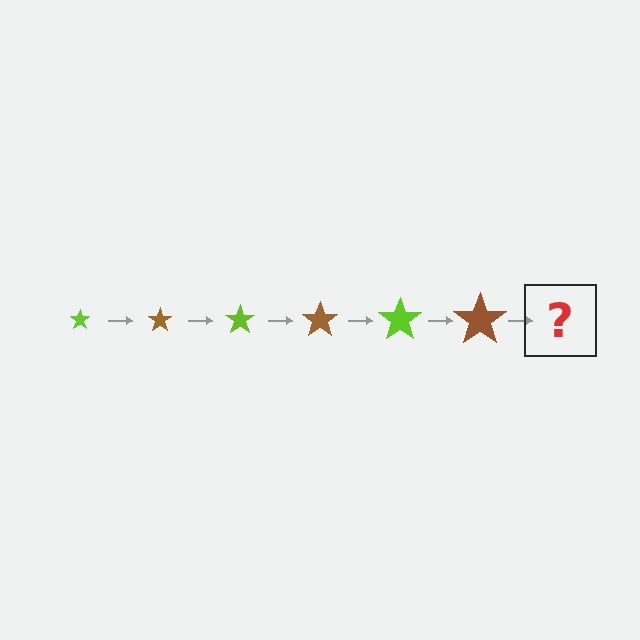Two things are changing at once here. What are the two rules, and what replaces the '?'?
The two rules are that the star grows larger each step and the color cycles through lime and brown. The '?' should be a lime star, larger than the previous one.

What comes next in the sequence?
The next element should be a lime star, larger than the previous one.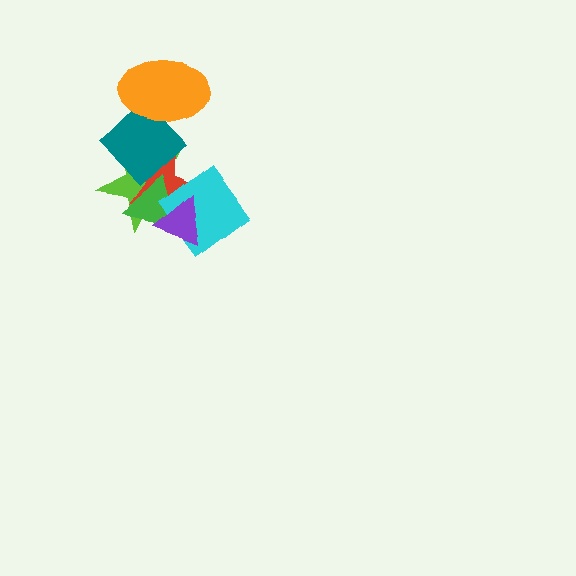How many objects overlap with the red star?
5 objects overlap with the red star.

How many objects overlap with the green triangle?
5 objects overlap with the green triangle.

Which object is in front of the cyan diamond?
The purple triangle is in front of the cyan diamond.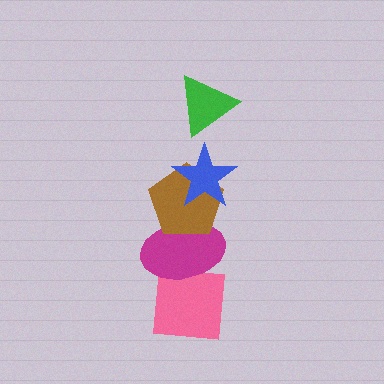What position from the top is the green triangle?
The green triangle is 1st from the top.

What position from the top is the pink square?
The pink square is 5th from the top.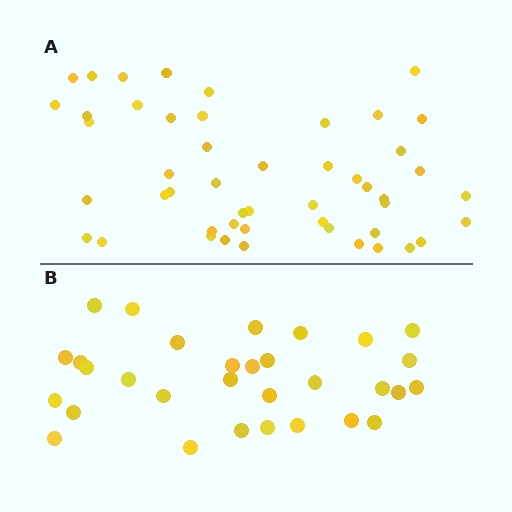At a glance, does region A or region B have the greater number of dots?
Region A (the top region) has more dots.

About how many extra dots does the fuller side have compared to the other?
Region A has approximately 20 more dots than region B.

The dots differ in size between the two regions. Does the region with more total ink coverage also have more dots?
No. Region B has more total ink coverage because its dots are larger, but region A actually contains more individual dots. Total area can be misleading — the number of items is what matters here.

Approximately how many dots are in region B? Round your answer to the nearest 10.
About 30 dots. (The exact count is 31, which rounds to 30.)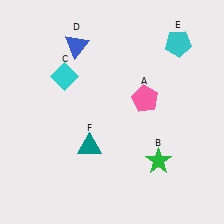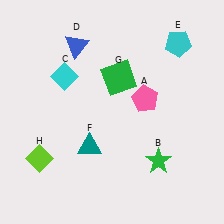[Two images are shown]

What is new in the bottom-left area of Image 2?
A lime diamond (H) was added in the bottom-left area of Image 2.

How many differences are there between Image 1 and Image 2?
There are 2 differences between the two images.